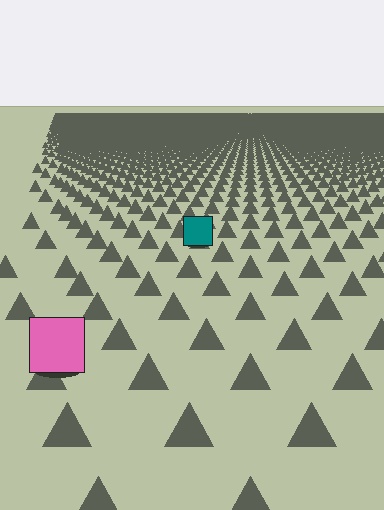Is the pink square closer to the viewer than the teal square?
Yes. The pink square is closer — you can tell from the texture gradient: the ground texture is coarser near it.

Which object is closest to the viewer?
The pink square is closest. The texture marks near it are larger and more spread out.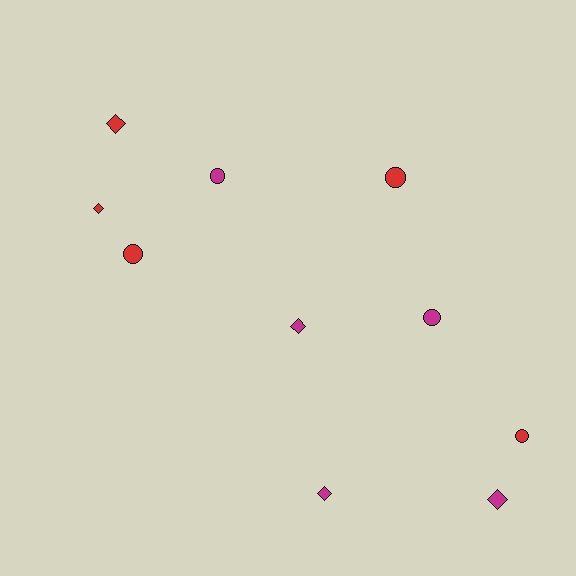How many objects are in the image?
There are 10 objects.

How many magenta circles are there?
There are 2 magenta circles.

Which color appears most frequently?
Magenta, with 5 objects.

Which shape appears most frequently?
Diamond, with 5 objects.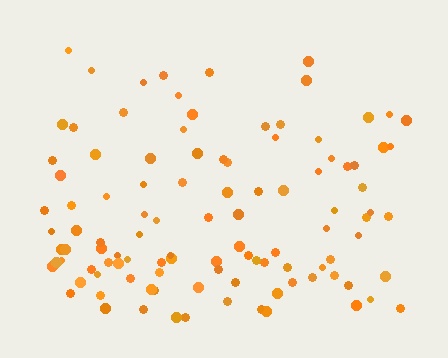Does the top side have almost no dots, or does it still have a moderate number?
Still a moderate number, just noticeably fewer than the bottom.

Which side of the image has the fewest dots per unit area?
The top.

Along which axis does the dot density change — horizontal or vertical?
Vertical.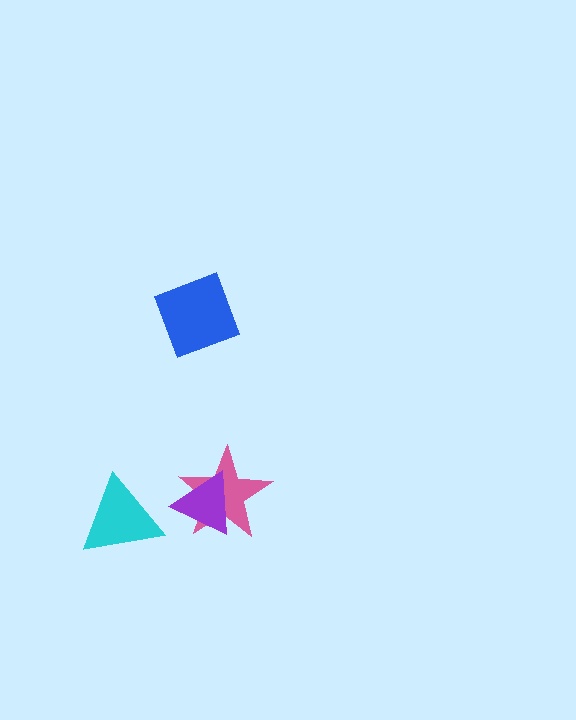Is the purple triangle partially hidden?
No, no other shape covers it.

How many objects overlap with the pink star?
1 object overlaps with the pink star.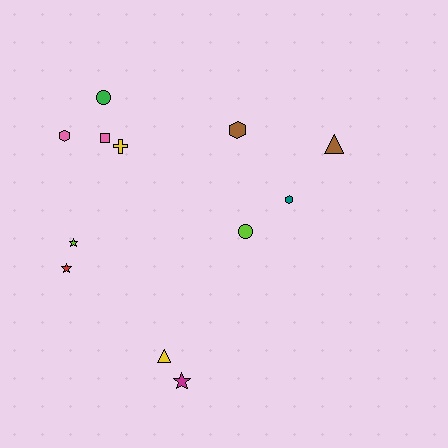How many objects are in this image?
There are 12 objects.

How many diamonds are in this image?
There are no diamonds.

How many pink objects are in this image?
There are 2 pink objects.